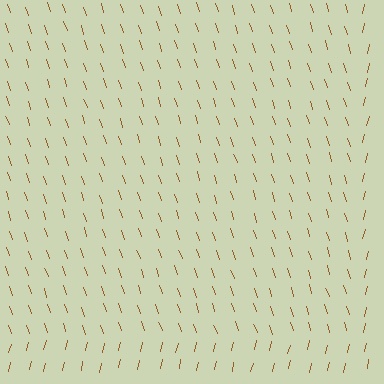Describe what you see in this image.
The image is filled with small brown line segments. A rectangle region in the image has lines oriented differently from the surrounding lines, creating a visible texture boundary.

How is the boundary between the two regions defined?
The boundary is defined purely by a change in line orientation (approximately 32 degrees difference). All lines are the same color and thickness.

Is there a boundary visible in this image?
Yes, there is a texture boundary formed by a change in line orientation.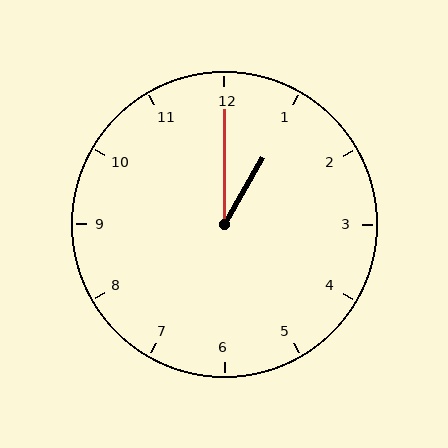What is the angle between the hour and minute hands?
Approximately 30 degrees.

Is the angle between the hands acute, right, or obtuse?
It is acute.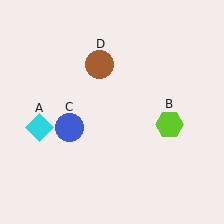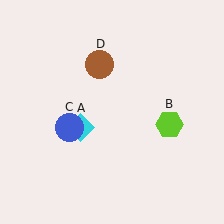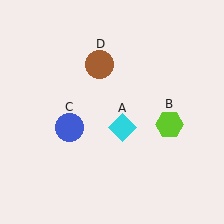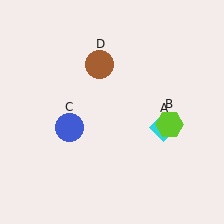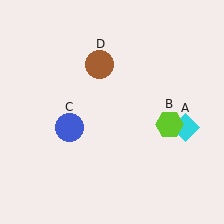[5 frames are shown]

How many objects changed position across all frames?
1 object changed position: cyan diamond (object A).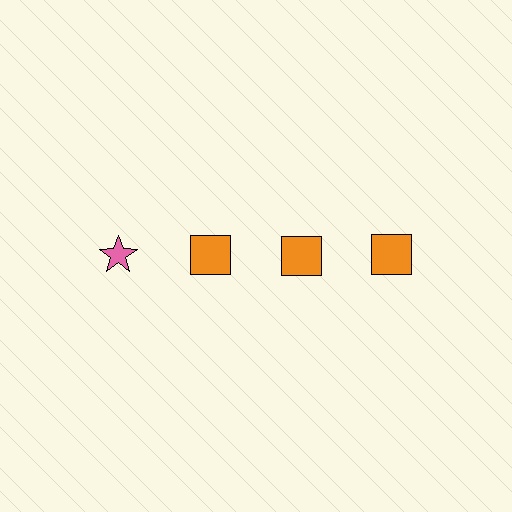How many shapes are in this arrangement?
There are 4 shapes arranged in a grid pattern.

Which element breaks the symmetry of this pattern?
The pink star in the top row, leftmost column breaks the symmetry. All other shapes are orange squares.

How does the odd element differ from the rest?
It differs in both color (pink instead of orange) and shape (star instead of square).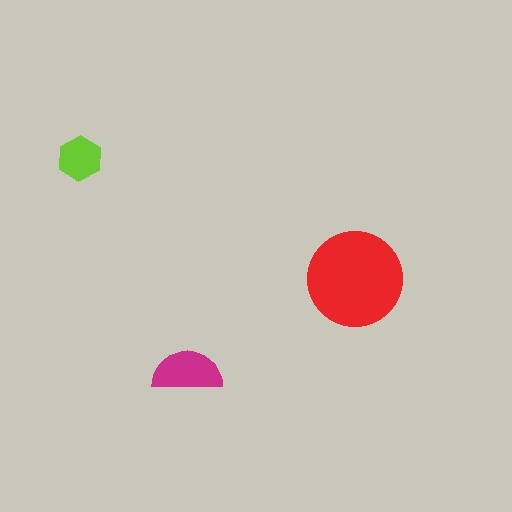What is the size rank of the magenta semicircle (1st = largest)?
2nd.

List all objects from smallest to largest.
The lime hexagon, the magenta semicircle, the red circle.